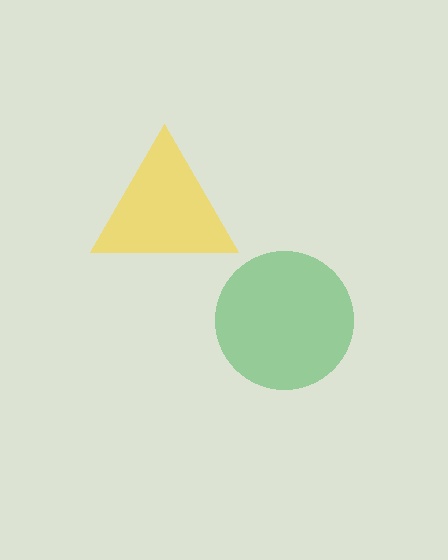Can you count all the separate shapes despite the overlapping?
Yes, there are 2 separate shapes.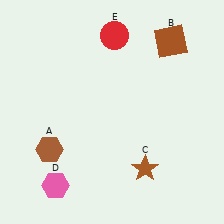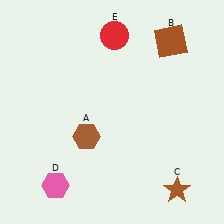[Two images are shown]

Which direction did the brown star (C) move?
The brown star (C) moved right.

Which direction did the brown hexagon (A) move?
The brown hexagon (A) moved right.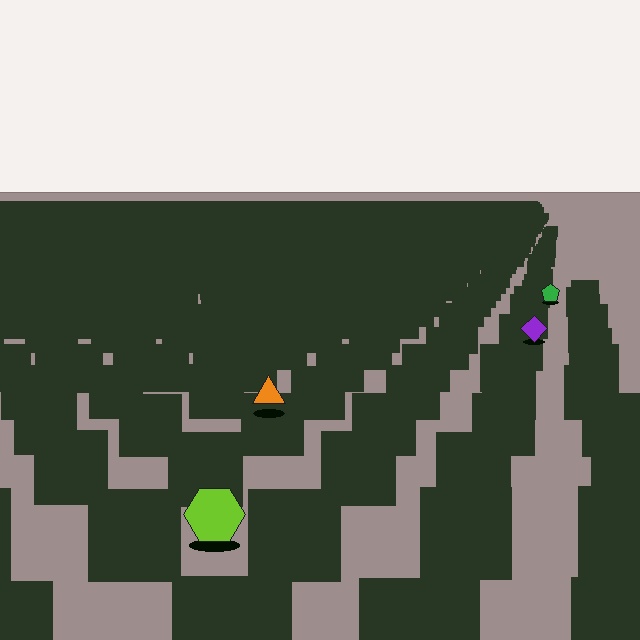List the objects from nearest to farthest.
From nearest to farthest: the lime hexagon, the orange triangle, the purple diamond, the green pentagon.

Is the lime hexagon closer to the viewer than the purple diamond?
Yes. The lime hexagon is closer — you can tell from the texture gradient: the ground texture is coarser near it.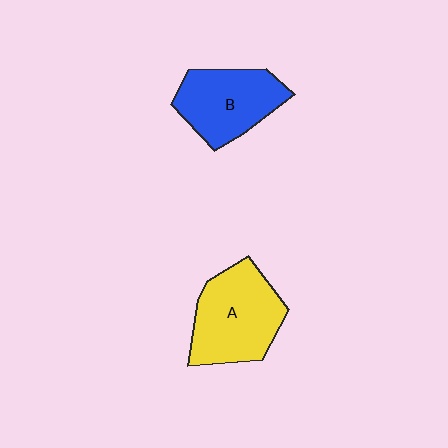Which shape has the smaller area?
Shape B (blue).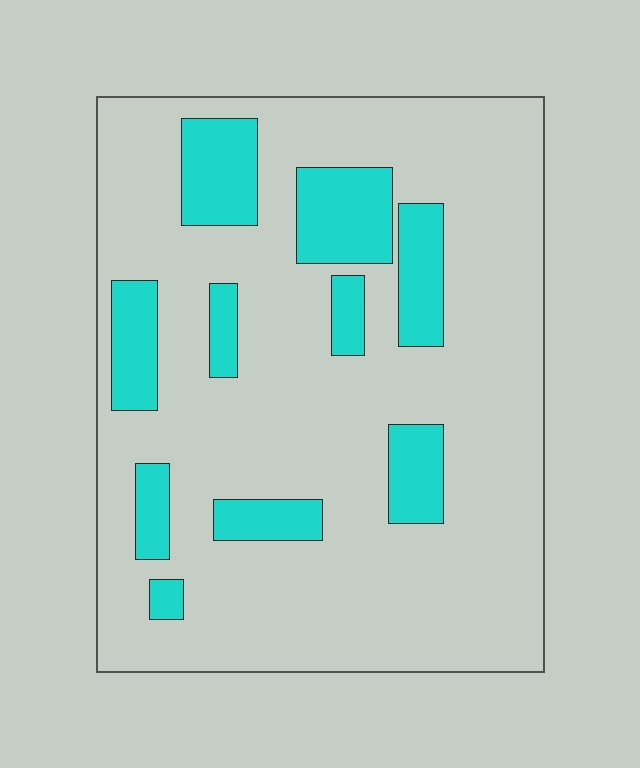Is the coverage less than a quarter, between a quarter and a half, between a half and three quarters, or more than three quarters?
Less than a quarter.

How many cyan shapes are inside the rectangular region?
10.